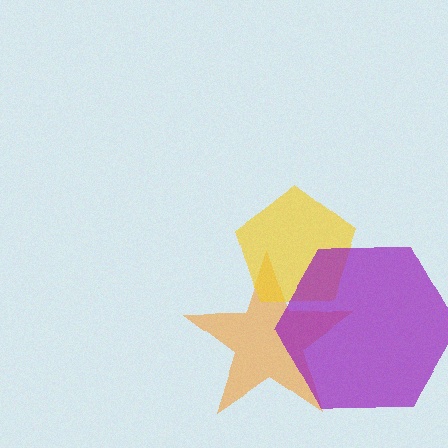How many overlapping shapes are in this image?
There are 3 overlapping shapes in the image.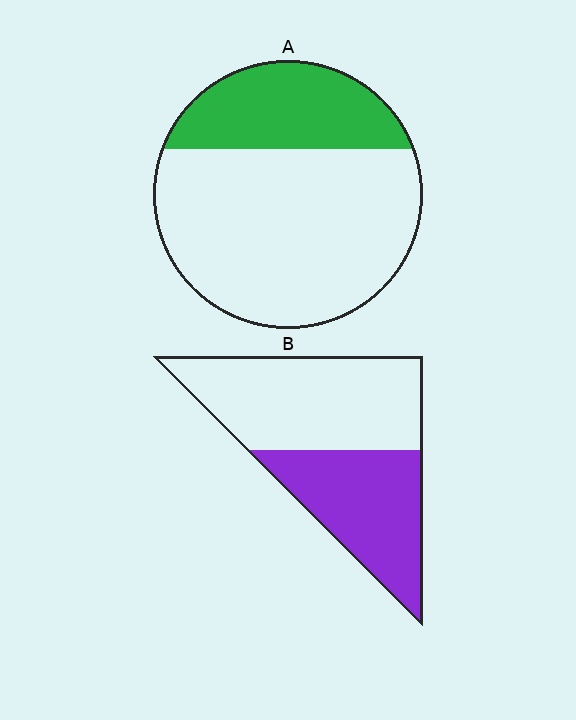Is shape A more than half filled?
No.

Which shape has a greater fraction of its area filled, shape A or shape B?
Shape B.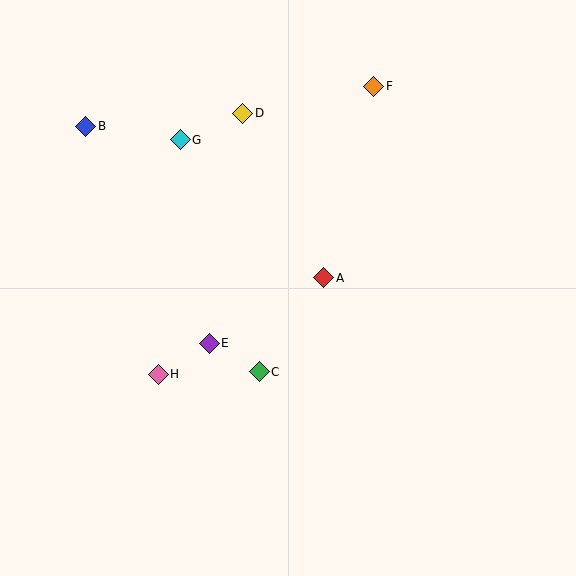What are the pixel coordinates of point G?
Point G is at (180, 140).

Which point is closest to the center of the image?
Point A at (324, 278) is closest to the center.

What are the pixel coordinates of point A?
Point A is at (324, 278).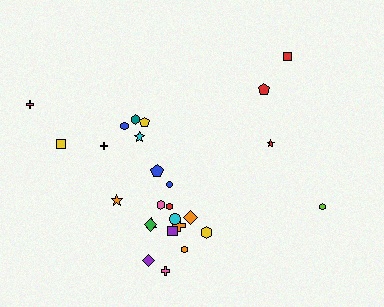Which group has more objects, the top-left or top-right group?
The top-left group.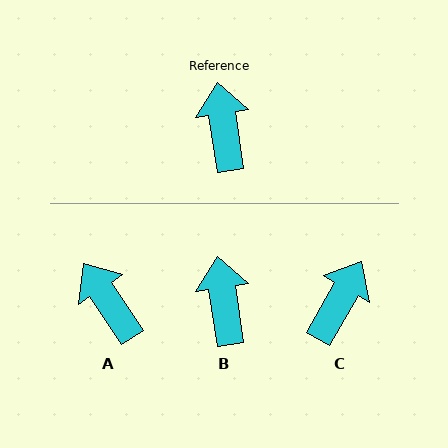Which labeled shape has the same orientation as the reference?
B.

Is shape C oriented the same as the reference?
No, it is off by about 38 degrees.